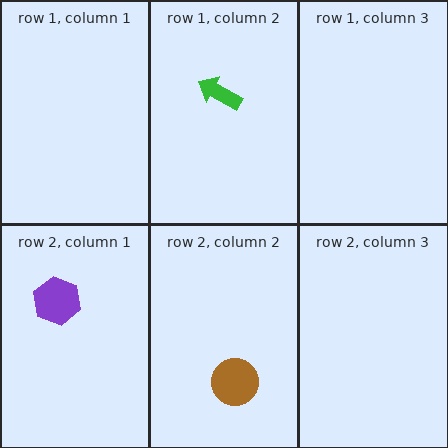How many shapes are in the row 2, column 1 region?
1.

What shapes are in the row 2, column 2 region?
The brown circle.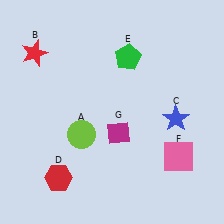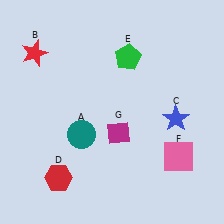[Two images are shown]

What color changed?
The circle (A) changed from lime in Image 1 to teal in Image 2.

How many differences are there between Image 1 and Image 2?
There is 1 difference between the two images.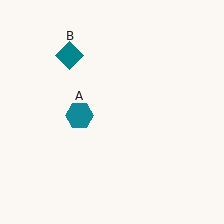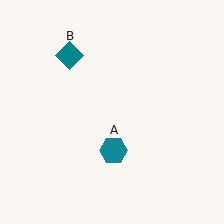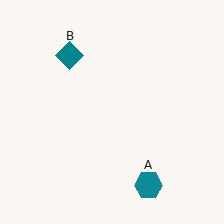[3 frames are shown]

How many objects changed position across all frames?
1 object changed position: teal hexagon (object A).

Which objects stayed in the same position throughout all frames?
Teal diamond (object B) remained stationary.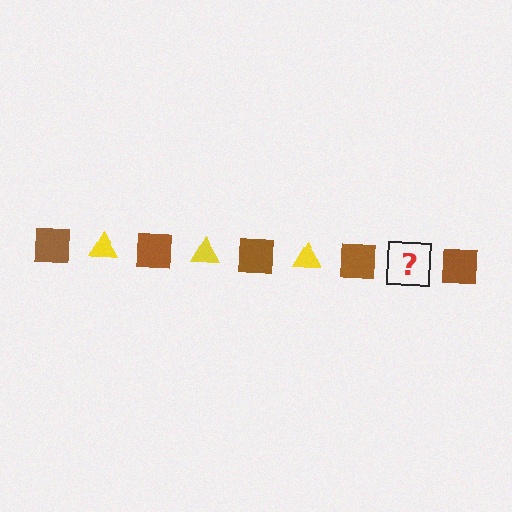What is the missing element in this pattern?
The missing element is a yellow triangle.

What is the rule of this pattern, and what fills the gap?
The rule is that the pattern alternates between brown square and yellow triangle. The gap should be filled with a yellow triangle.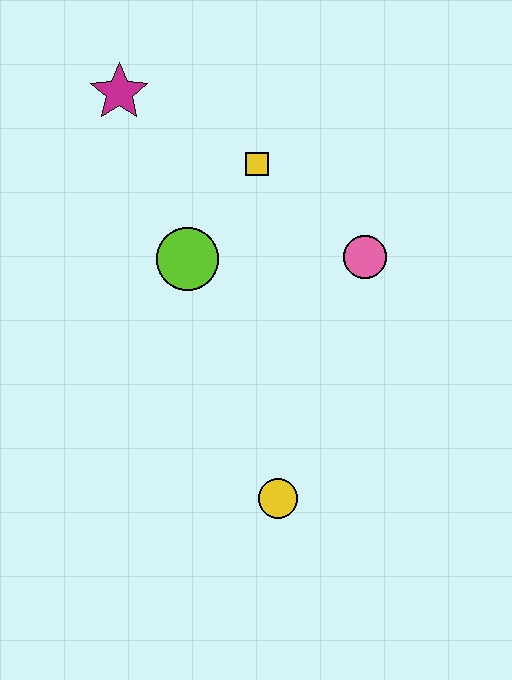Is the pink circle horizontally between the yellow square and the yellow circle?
No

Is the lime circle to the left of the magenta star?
No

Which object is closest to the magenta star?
The yellow square is closest to the magenta star.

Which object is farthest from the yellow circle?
The magenta star is farthest from the yellow circle.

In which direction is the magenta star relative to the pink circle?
The magenta star is to the left of the pink circle.